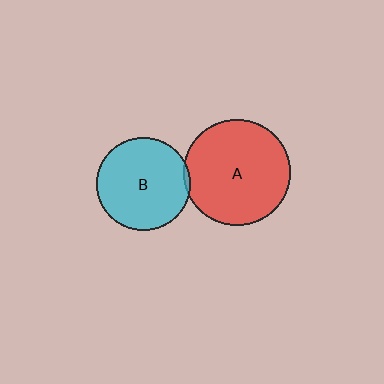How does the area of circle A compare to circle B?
Approximately 1.3 times.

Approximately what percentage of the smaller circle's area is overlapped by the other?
Approximately 5%.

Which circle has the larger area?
Circle A (red).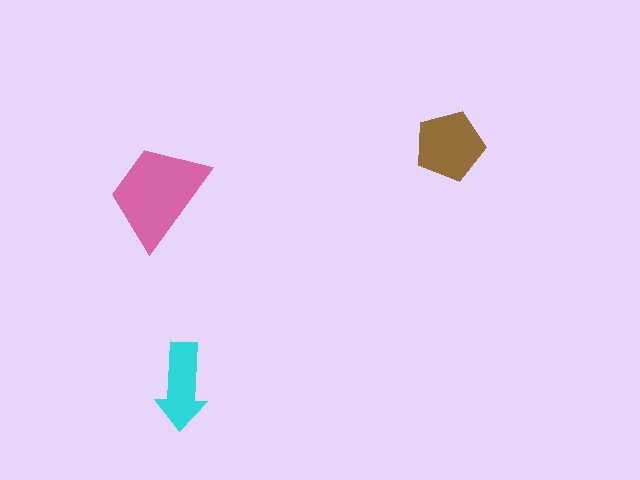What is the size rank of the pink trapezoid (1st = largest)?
1st.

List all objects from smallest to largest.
The cyan arrow, the brown pentagon, the pink trapezoid.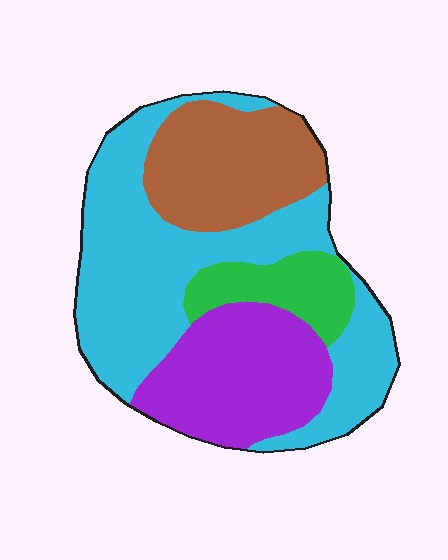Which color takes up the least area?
Green, at roughly 10%.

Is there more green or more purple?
Purple.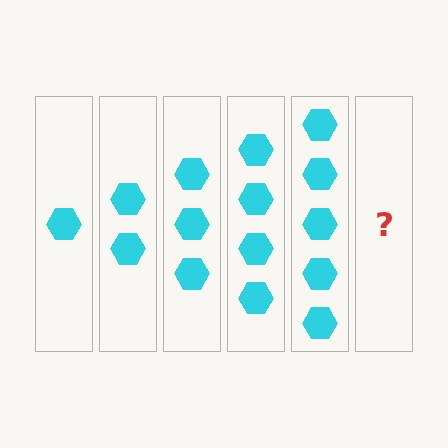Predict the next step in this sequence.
The next step is 6 hexagons.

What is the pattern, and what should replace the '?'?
The pattern is that each step adds one more hexagon. The '?' should be 6 hexagons.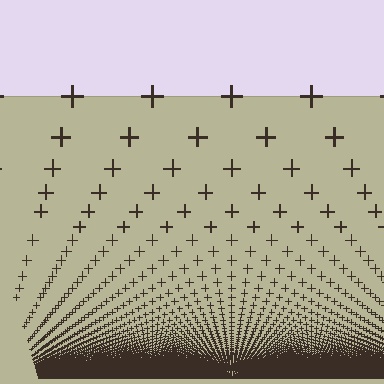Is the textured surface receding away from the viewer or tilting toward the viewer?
The surface appears to tilt toward the viewer. Texture elements get larger and sparser toward the top.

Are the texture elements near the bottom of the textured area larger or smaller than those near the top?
Smaller. The gradient is inverted — elements near the bottom are smaller and denser.